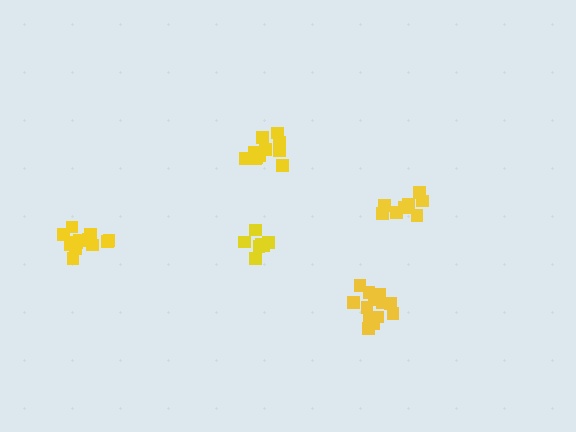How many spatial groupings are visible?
There are 5 spatial groupings.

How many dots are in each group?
Group 1: 11 dots, Group 2: 8 dots, Group 3: 13 dots, Group 4: 7 dots, Group 5: 13 dots (52 total).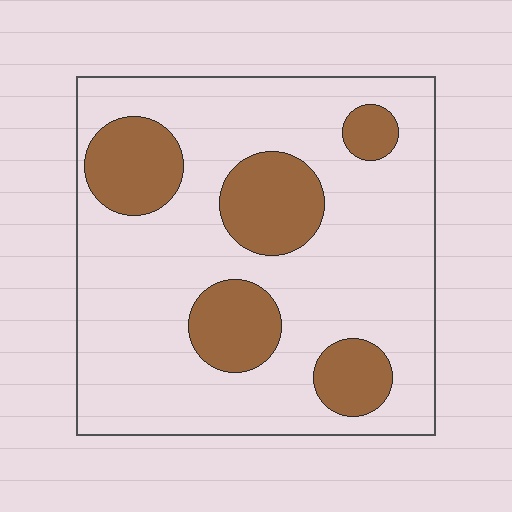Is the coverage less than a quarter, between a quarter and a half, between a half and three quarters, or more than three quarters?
Less than a quarter.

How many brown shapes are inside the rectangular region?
5.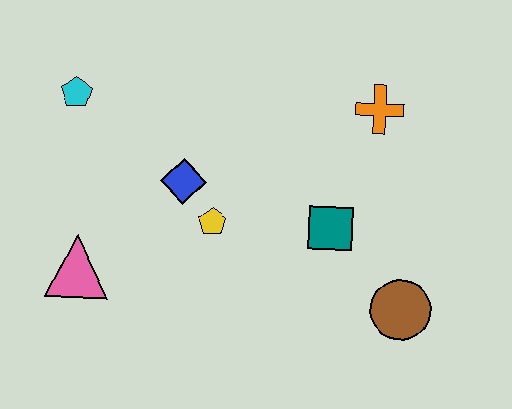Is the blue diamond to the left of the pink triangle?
No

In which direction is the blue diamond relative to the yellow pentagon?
The blue diamond is above the yellow pentagon.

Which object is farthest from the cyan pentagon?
The brown circle is farthest from the cyan pentagon.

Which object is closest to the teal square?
The brown circle is closest to the teal square.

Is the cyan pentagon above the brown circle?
Yes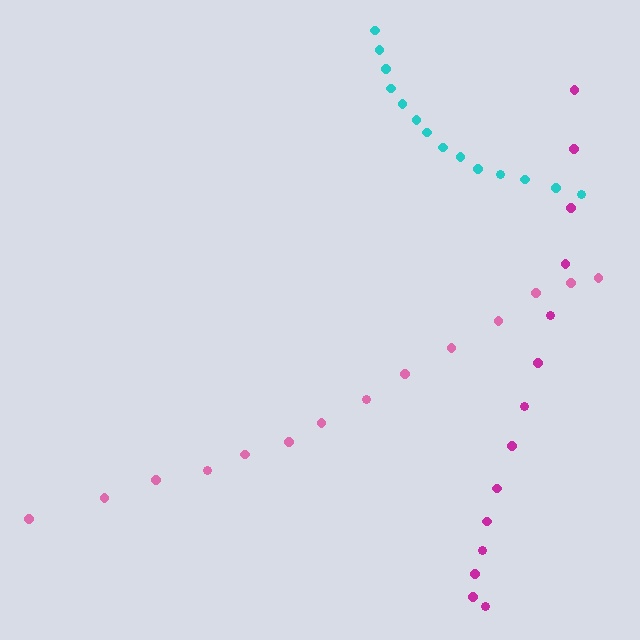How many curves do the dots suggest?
There are 3 distinct paths.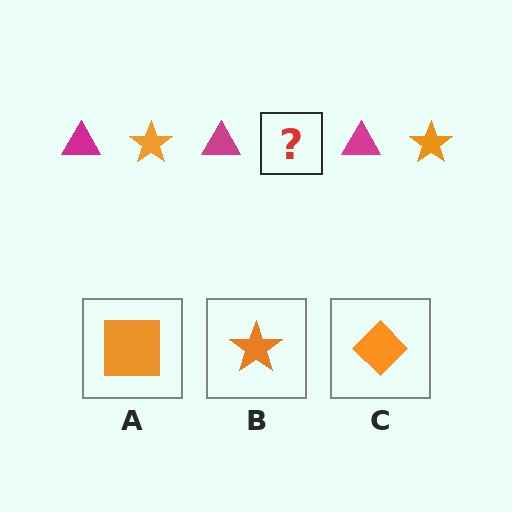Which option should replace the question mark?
Option B.